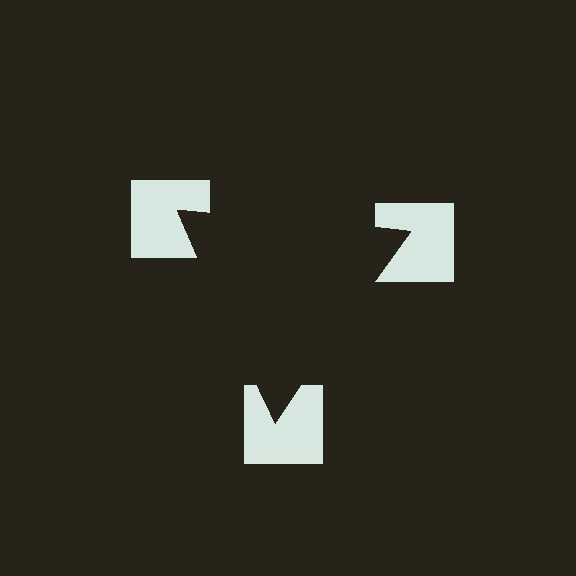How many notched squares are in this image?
There are 3 — one at each vertex of the illusory triangle.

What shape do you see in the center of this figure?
An illusory triangle — its edges are inferred from the aligned wedge cuts in the notched squares, not physically drawn.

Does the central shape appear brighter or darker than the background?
It typically appears slightly darker than the background, even though no actual brightness change is drawn.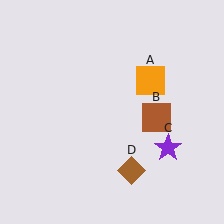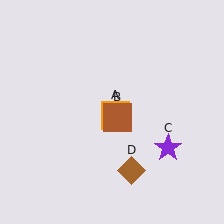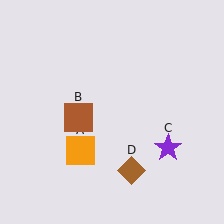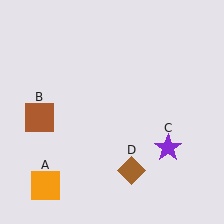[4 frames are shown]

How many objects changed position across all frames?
2 objects changed position: orange square (object A), brown square (object B).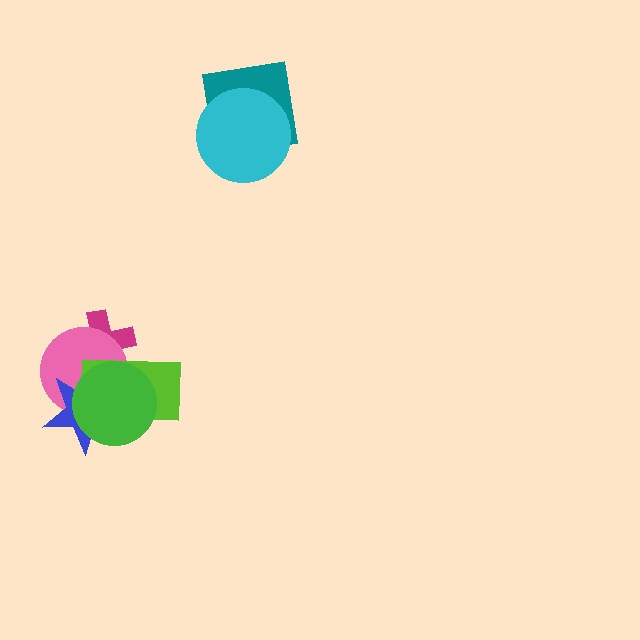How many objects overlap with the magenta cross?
3 objects overlap with the magenta cross.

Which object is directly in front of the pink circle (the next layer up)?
The blue star is directly in front of the pink circle.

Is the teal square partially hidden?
Yes, it is partially covered by another shape.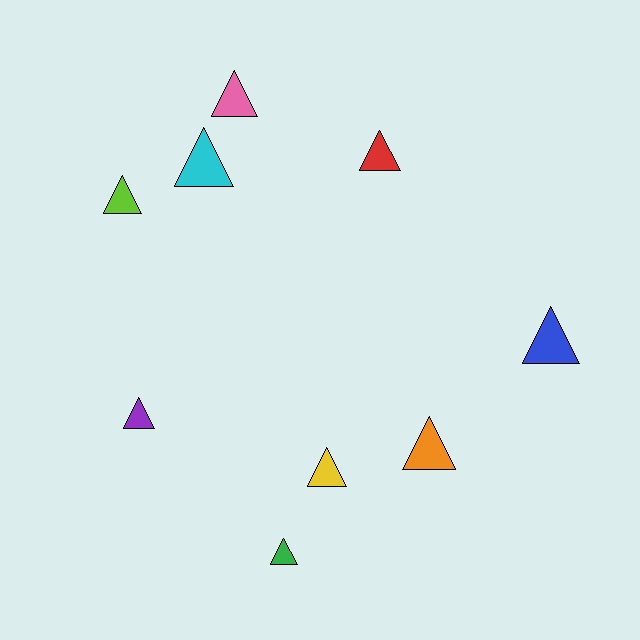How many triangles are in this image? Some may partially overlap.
There are 9 triangles.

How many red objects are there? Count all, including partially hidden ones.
There is 1 red object.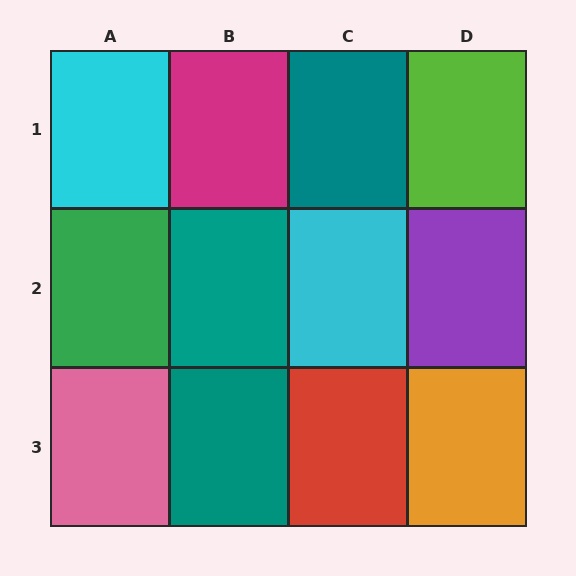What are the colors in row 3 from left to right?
Pink, teal, red, orange.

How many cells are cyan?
2 cells are cyan.